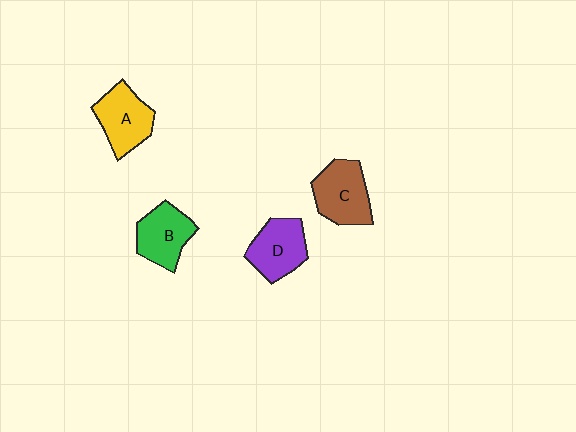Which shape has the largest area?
Shape C (brown).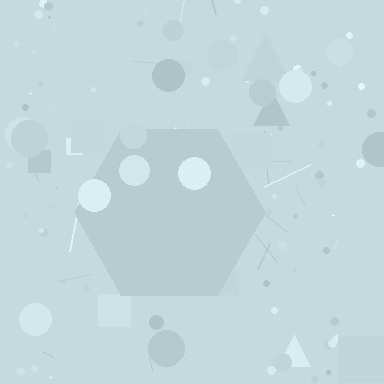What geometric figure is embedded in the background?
A hexagon is embedded in the background.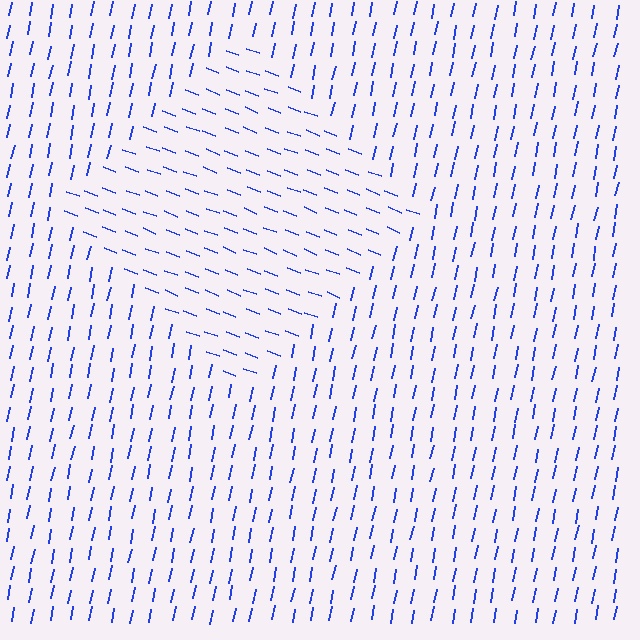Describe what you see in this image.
The image is filled with small blue line segments. A diamond region in the image has lines oriented differently from the surrounding lines, creating a visible texture boundary.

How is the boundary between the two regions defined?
The boundary is defined purely by a change in line orientation (approximately 80 degrees difference). All lines are the same color and thickness.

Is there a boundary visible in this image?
Yes, there is a texture boundary formed by a change in line orientation.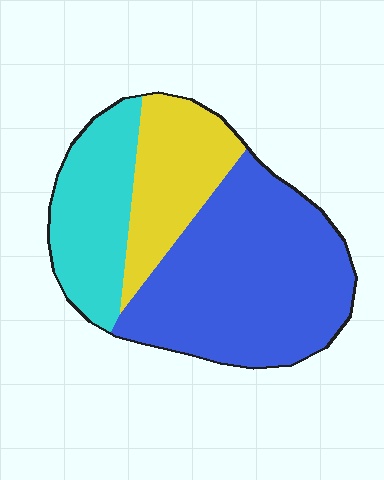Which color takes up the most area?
Blue, at roughly 55%.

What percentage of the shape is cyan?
Cyan covers about 25% of the shape.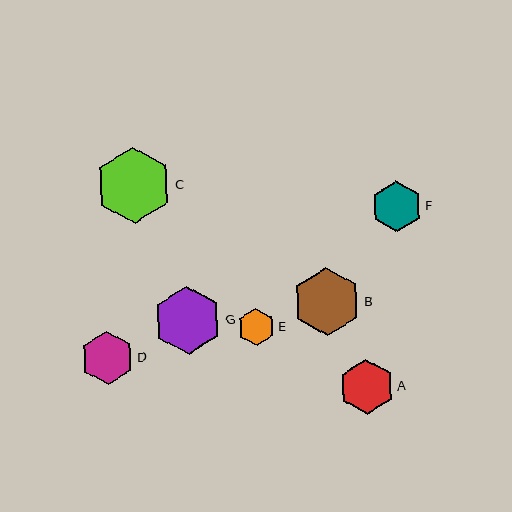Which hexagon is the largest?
Hexagon C is the largest with a size of approximately 76 pixels.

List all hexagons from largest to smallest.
From largest to smallest: C, B, G, A, D, F, E.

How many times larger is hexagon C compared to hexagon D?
Hexagon C is approximately 1.4 times the size of hexagon D.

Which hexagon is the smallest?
Hexagon E is the smallest with a size of approximately 37 pixels.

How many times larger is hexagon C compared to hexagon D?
Hexagon C is approximately 1.4 times the size of hexagon D.